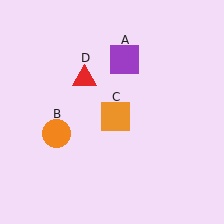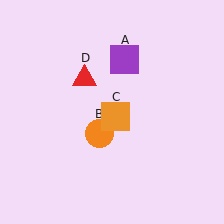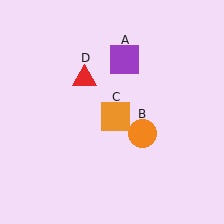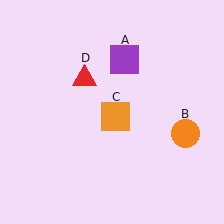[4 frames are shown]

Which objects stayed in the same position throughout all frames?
Purple square (object A) and orange square (object C) and red triangle (object D) remained stationary.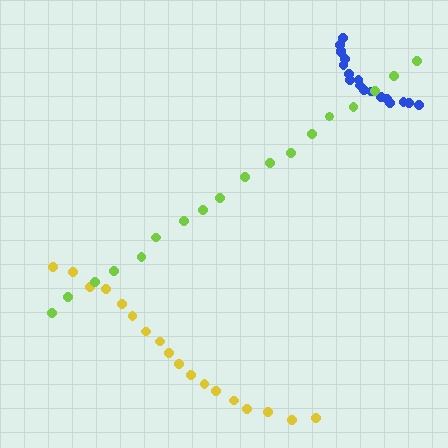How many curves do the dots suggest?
There are 3 distinct paths.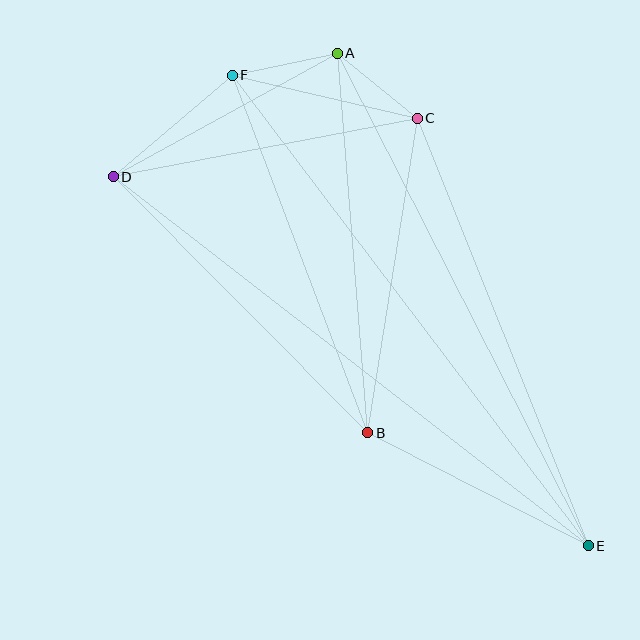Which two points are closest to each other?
Points A and C are closest to each other.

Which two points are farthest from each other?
Points D and E are farthest from each other.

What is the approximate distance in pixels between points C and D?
The distance between C and D is approximately 309 pixels.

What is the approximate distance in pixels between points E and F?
The distance between E and F is approximately 590 pixels.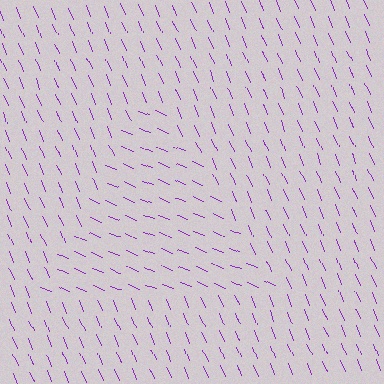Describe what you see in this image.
The image is filled with small purple line segments. A triangle region in the image has lines oriented differently from the surrounding lines, creating a visible texture boundary.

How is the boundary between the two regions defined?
The boundary is defined purely by a change in line orientation (approximately 45 degrees difference). All lines are the same color and thickness.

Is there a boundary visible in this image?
Yes, there is a texture boundary formed by a change in line orientation.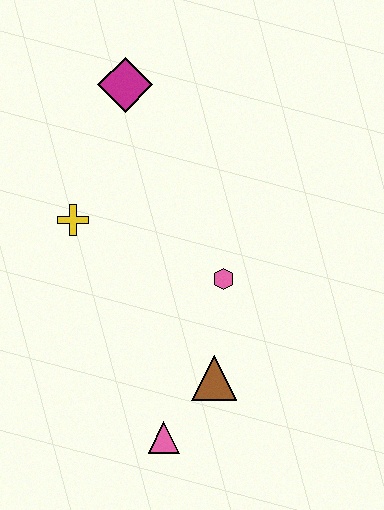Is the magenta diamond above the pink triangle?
Yes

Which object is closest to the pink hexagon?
The brown triangle is closest to the pink hexagon.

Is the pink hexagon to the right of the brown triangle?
Yes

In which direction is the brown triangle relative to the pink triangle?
The brown triangle is above the pink triangle.